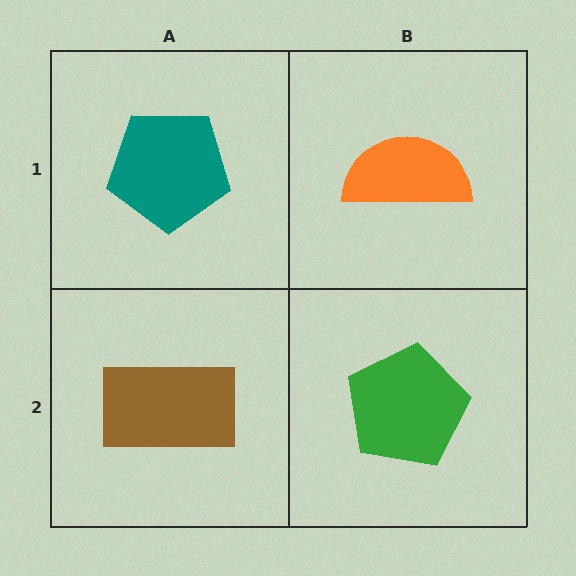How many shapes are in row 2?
2 shapes.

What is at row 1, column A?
A teal pentagon.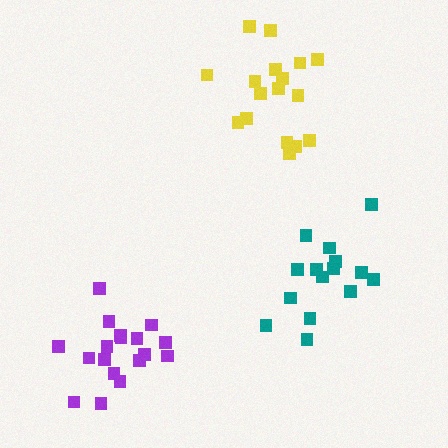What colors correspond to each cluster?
The clusters are colored: teal, yellow, purple.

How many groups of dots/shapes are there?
There are 3 groups.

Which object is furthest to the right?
The teal cluster is rightmost.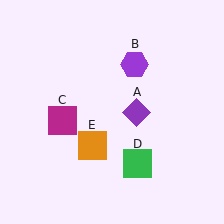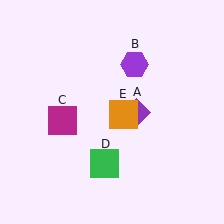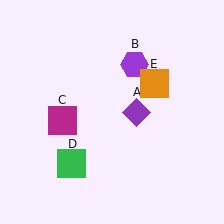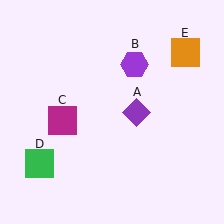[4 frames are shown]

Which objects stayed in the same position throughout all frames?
Purple diamond (object A) and purple hexagon (object B) and magenta square (object C) remained stationary.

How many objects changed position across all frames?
2 objects changed position: green square (object D), orange square (object E).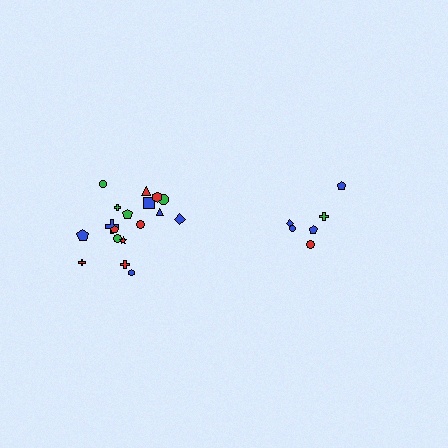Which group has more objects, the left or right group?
The left group.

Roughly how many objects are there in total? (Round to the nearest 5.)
Roughly 25 objects in total.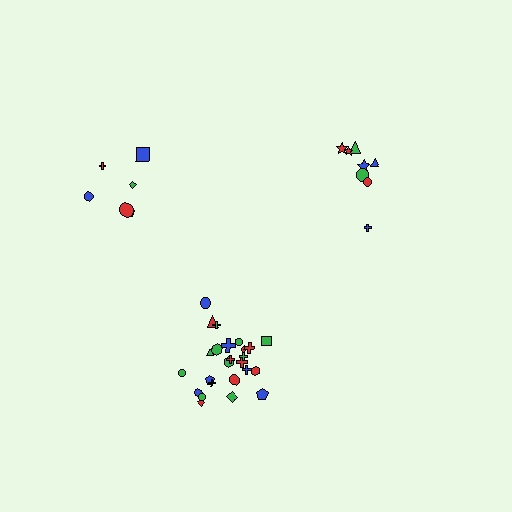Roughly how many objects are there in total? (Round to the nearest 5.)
Roughly 40 objects in total.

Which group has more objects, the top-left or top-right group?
The top-right group.